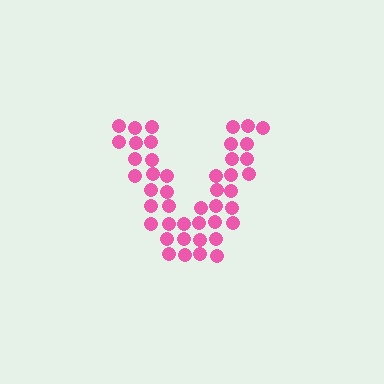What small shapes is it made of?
It is made of small circles.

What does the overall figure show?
The overall figure shows the letter V.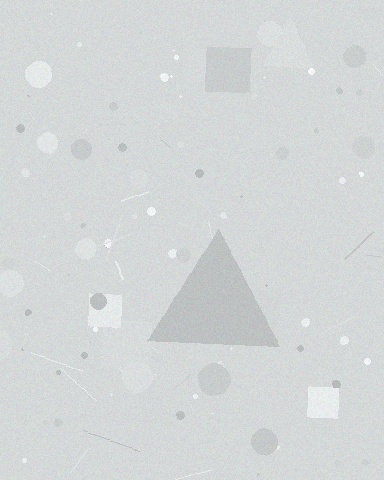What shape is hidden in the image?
A triangle is hidden in the image.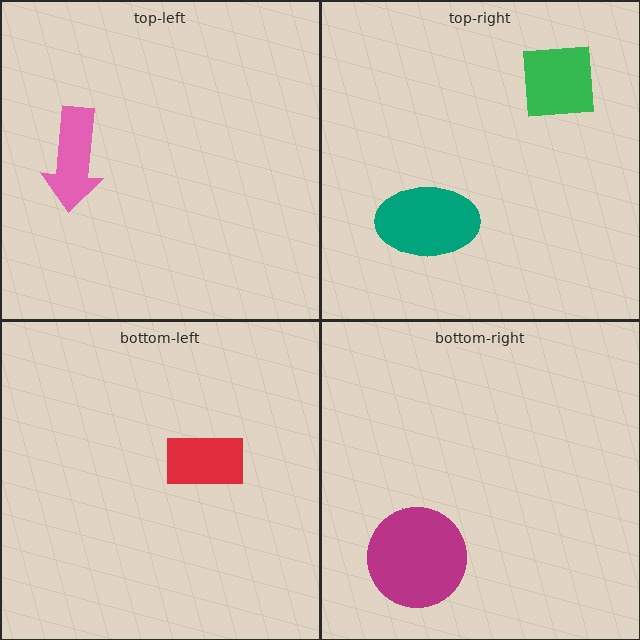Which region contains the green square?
The top-right region.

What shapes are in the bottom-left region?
The red rectangle.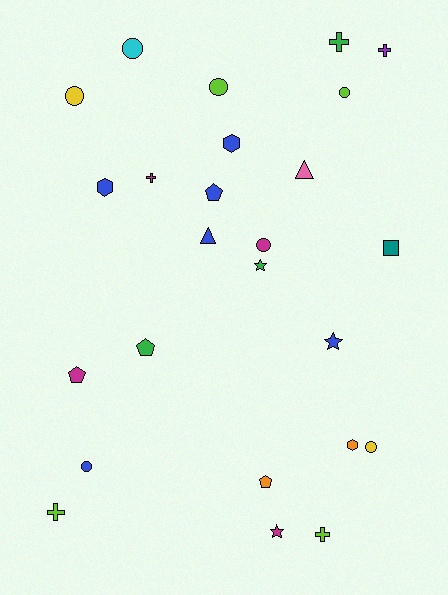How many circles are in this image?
There are 7 circles.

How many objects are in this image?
There are 25 objects.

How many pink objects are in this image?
There is 1 pink object.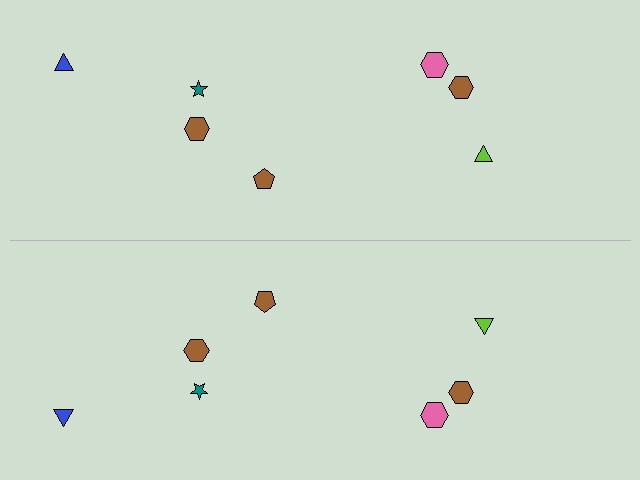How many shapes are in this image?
There are 14 shapes in this image.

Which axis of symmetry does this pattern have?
The pattern has a horizontal axis of symmetry running through the center of the image.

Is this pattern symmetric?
Yes, this pattern has bilateral (reflection) symmetry.